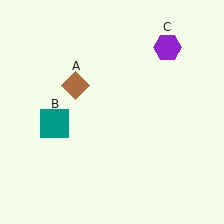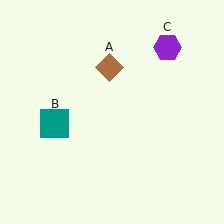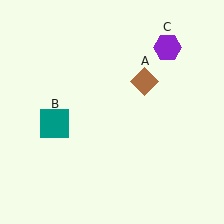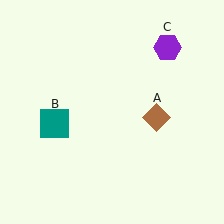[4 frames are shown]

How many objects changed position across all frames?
1 object changed position: brown diamond (object A).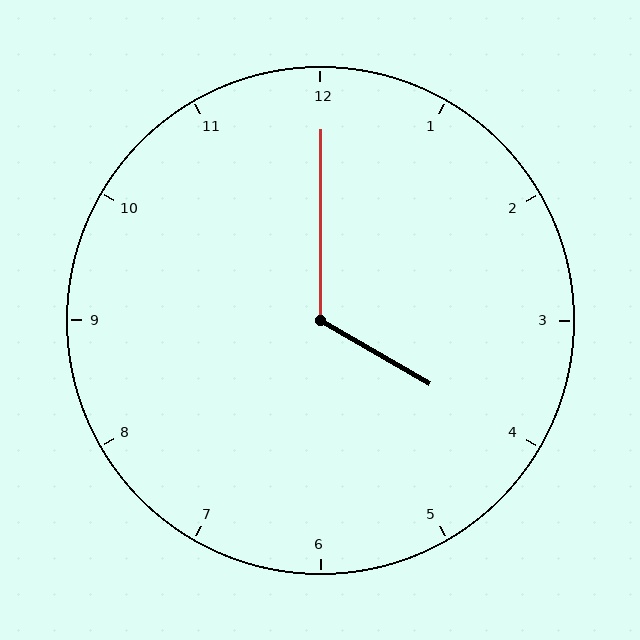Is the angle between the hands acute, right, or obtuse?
It is obtuse.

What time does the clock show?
4:00.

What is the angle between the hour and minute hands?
Approximately 120 degrees.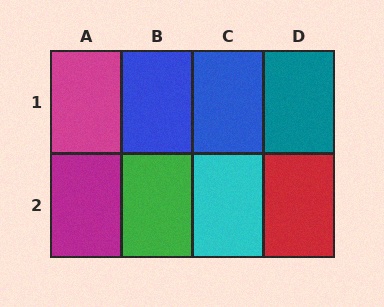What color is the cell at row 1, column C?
Blue.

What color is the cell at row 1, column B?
Blue.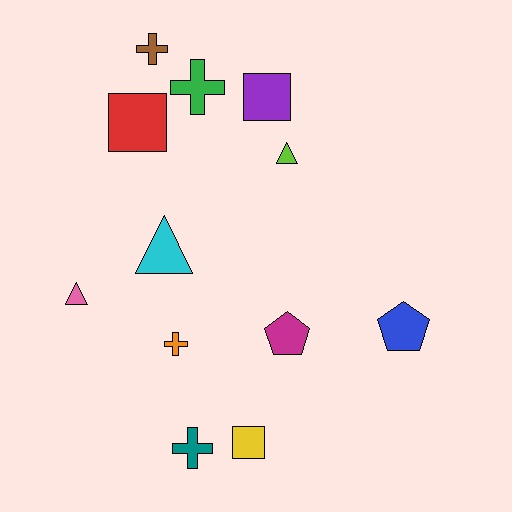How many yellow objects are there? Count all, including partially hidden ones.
There is 1 yellow object.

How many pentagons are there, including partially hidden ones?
There are 2 pentagons.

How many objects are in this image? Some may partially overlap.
There are 12 objects.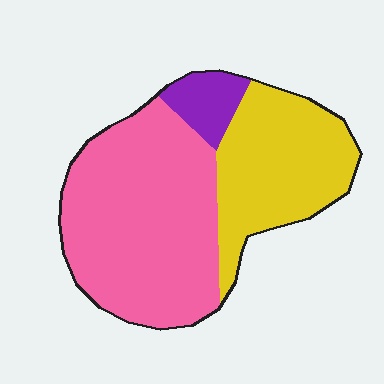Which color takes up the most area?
Pink, at roughly 55%.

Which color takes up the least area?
Purple, at roughly 10%.